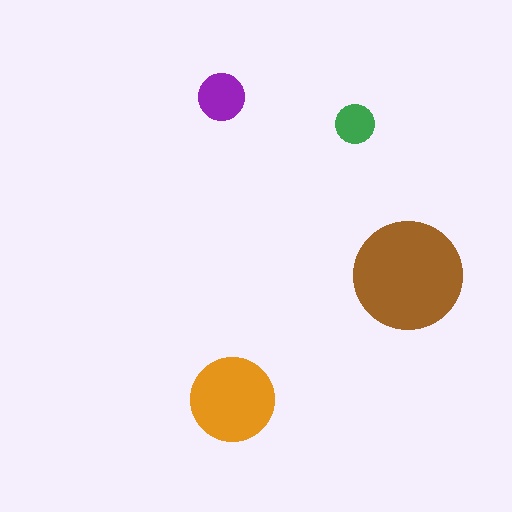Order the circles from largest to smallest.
the brown one, the orange one, the purple one, the green one.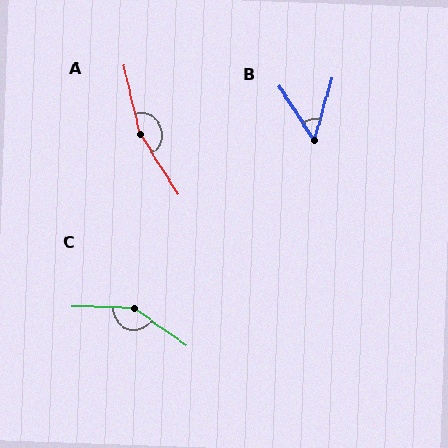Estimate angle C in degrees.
Approximately 147 degrees.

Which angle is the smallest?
B, at approximately 48 degrees.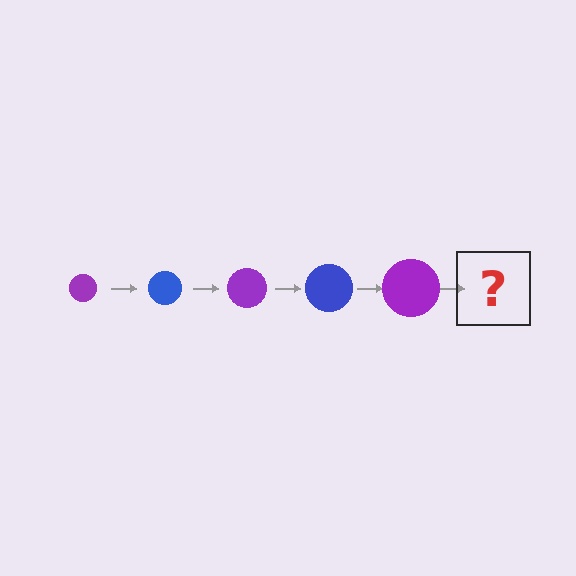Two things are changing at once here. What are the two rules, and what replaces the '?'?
The two rules are that the circle grows larger each step and the color cycles through purple and blue. The '?' should be a blue circle, larger than the previous one.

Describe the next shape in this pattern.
It should be a blue circle, larger than the previous one.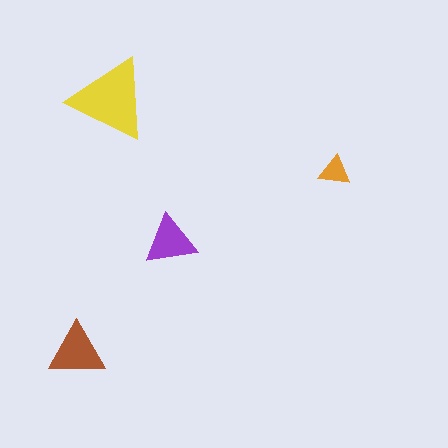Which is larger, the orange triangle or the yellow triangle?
The yellow one.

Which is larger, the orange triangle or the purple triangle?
The purple one.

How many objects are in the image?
There are 4 objects in the image.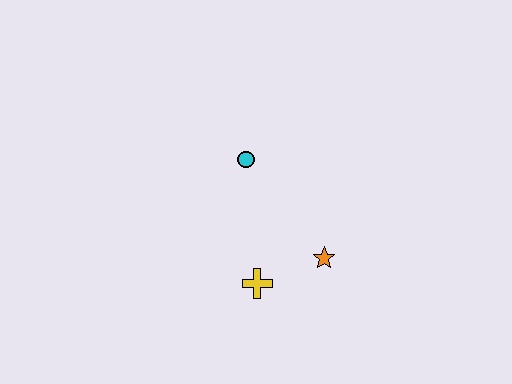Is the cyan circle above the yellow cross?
Yes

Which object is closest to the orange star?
The yellow cross is closest to the orange star.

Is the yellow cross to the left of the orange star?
Yes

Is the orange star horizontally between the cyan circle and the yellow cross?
No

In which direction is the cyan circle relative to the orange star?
The cyan circle is above the orange star.